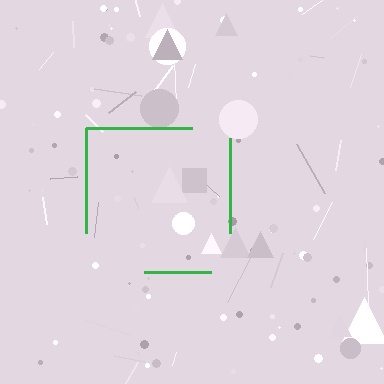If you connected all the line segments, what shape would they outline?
They would outline a square.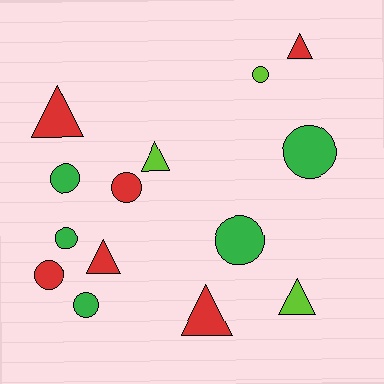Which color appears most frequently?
Red, with 6 objects.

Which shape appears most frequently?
Circle, with 8 objects.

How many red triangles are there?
There are 4 red triangles.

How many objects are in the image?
There are 14 objects.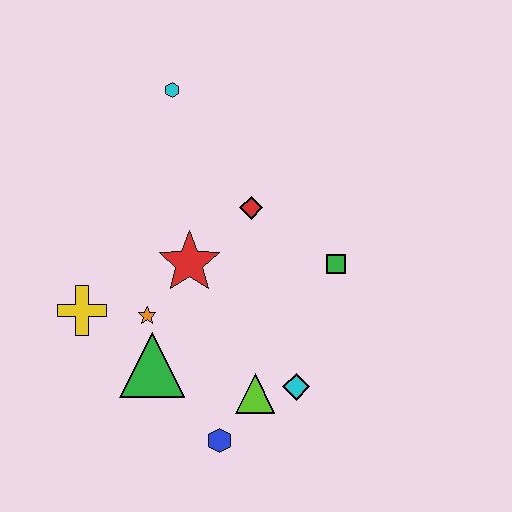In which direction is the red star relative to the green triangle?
The red star is above the green triangle.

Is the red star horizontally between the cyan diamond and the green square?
No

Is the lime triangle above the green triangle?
No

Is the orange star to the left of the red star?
Yes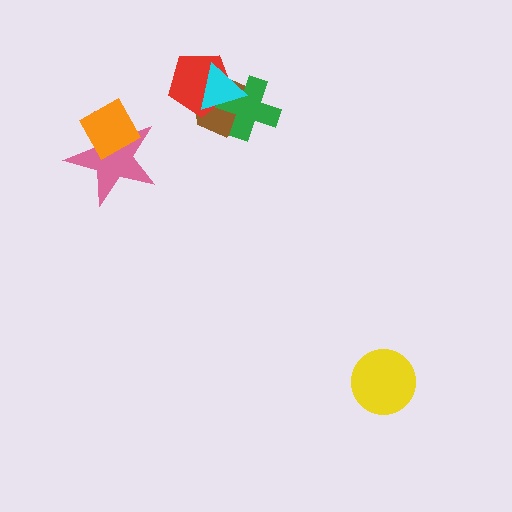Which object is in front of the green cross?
The cyan triangle is in front of the green cross.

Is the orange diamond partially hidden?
No, no other shape covers it.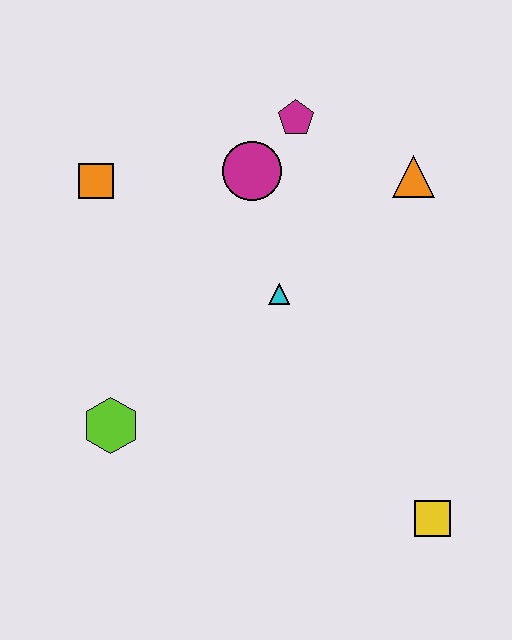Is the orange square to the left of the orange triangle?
Yes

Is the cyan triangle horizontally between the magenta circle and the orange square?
No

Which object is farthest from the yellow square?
The orange square is farthest from the yellow square.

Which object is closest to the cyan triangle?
The magenta circle is closest to the cyan triangle.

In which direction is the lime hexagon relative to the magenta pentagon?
The lime hexagon is below the magenta pentagon.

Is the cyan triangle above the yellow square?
Yes